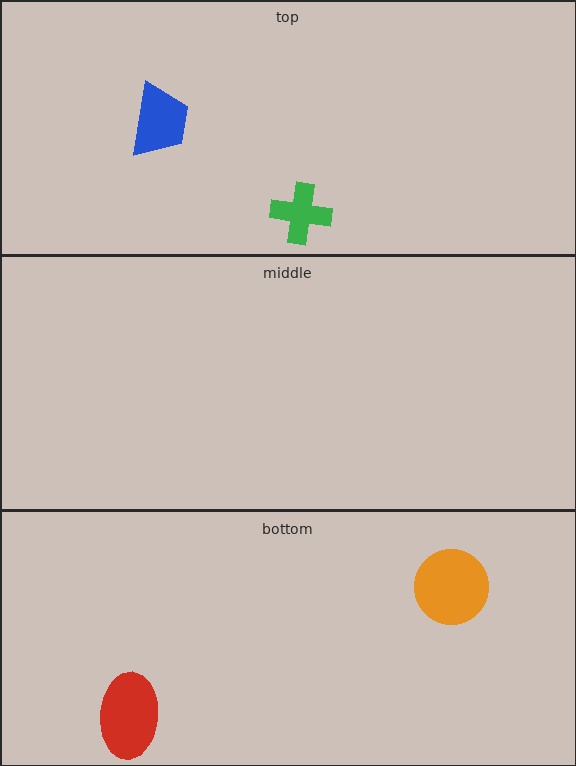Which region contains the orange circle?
The bottom region.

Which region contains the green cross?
The top region.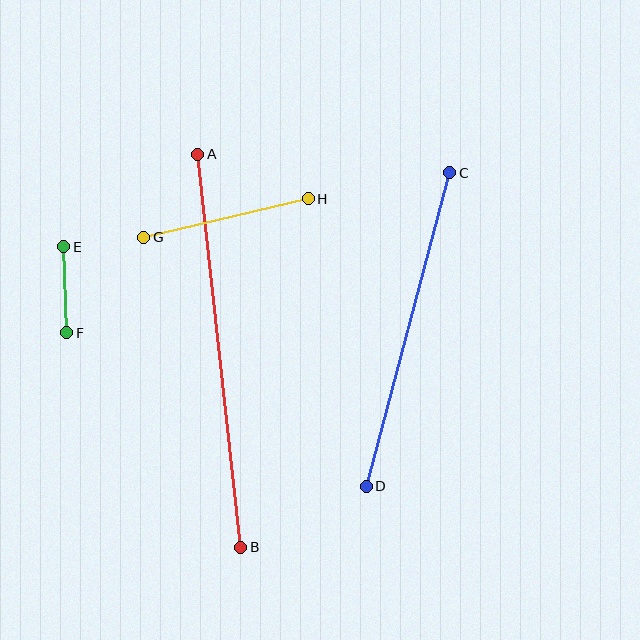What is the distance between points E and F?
The distance is approximately 86 pixels.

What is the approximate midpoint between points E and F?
The midpoint is at approximately (65, 290) pixels.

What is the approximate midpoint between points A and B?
The midpoint is at approximately (219, 351) pixels.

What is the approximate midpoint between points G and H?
The midpoint is at approximately (226, 218) pixels.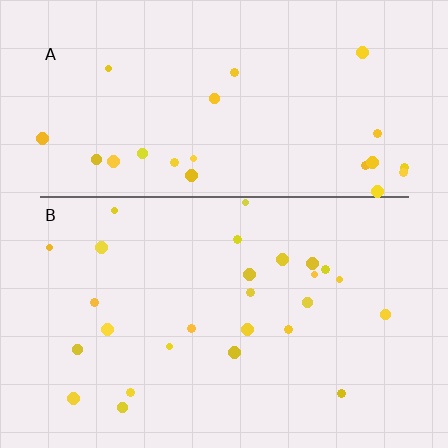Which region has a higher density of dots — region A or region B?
B (the bottom).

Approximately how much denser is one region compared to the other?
Approximately 1.1× — region B over region A.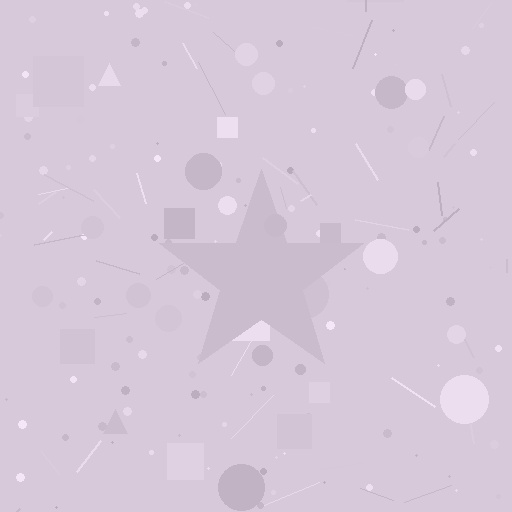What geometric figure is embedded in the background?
A star is embedded in the background.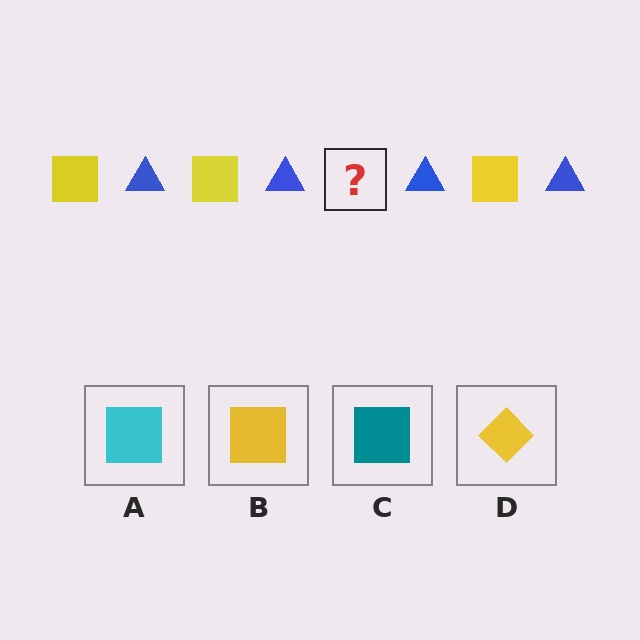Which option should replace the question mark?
Option B.